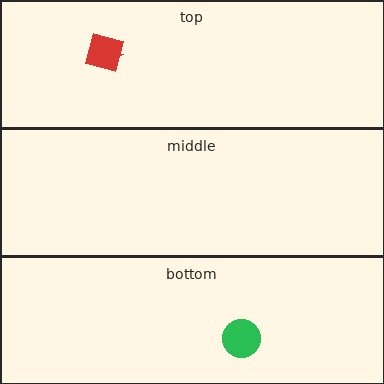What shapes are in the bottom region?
The green circle.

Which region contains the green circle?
The bottom region.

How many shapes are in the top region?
2.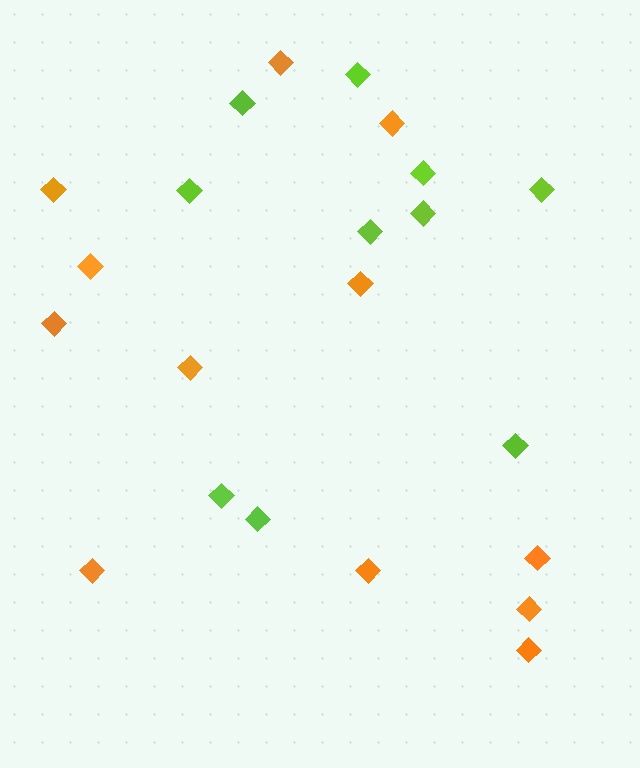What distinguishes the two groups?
There are 2 groups: one group of orange diamonds (12) and one group of lime diamonds (10).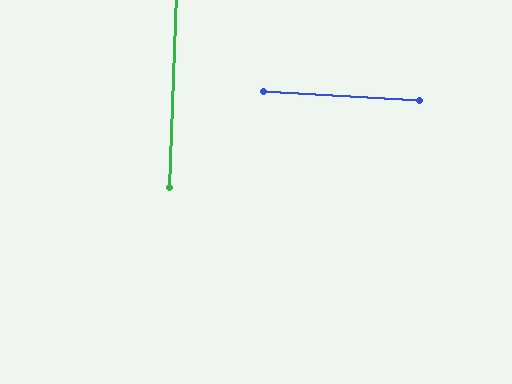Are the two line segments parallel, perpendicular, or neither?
Perpendicular — they meet at approximately 89°.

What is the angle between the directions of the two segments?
Approximately 89 degrees.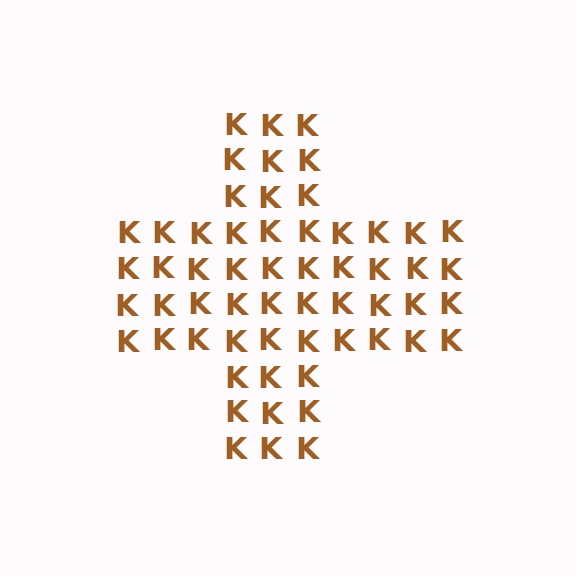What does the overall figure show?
The overall figure shows a cross.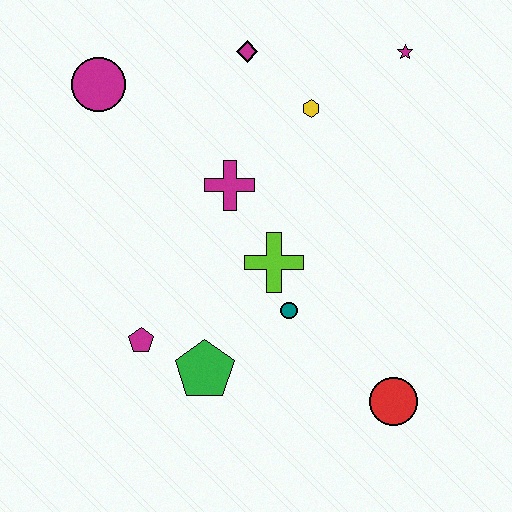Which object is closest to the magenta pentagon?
The green pentagon is closest to the magenta pentagon.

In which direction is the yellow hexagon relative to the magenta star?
The yellow hexagon is to the left of the magenta star.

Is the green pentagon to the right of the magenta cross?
No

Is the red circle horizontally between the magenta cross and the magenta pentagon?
No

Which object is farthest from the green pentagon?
The magenta star is farthest from the green pentagon.